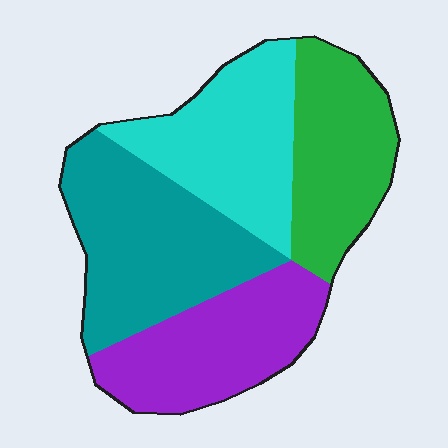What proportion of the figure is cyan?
Cyan covers about 25% of the figure.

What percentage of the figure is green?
Green covers around 20% of the figure.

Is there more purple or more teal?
Teal.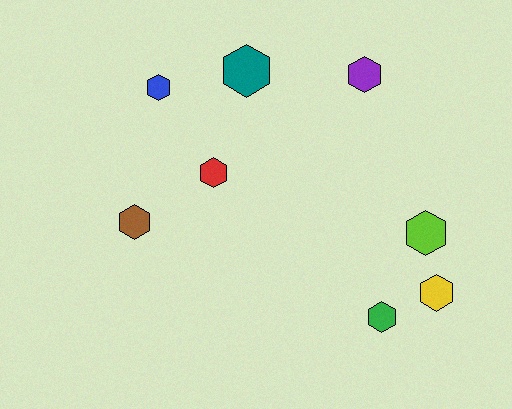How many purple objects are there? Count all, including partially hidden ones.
There is 1 purple object.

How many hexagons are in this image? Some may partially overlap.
There are 8 hexagons.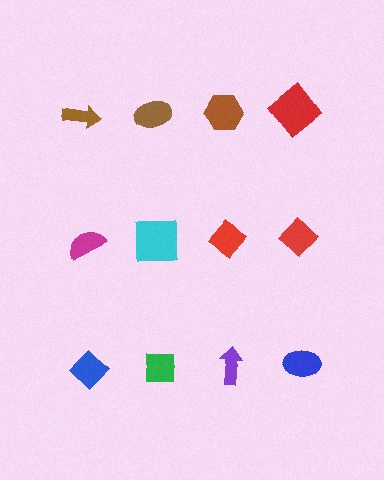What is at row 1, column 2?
A brown ellipse.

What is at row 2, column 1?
A magenta semicircle.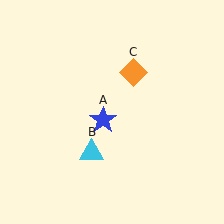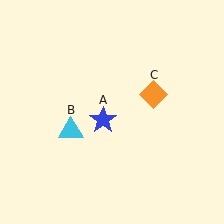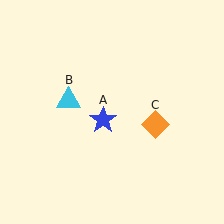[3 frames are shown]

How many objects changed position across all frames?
2 objects changed position: cyan triangle (object B), orange diamond (object C).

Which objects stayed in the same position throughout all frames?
Blue star (object A) remained stationary.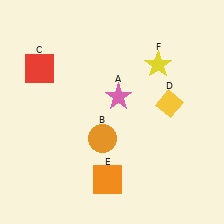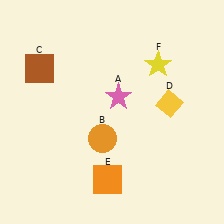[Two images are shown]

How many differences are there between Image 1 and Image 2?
There is 1 difference between the two images.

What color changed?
The square (C) changed from red in Image 1 to brown in Image 2.